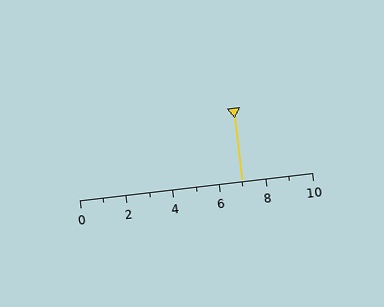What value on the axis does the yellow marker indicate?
The marker indicates approximately 7.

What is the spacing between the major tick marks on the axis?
The major ticks are spaced 2 apart.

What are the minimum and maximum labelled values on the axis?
The axis runs from 0 to 10.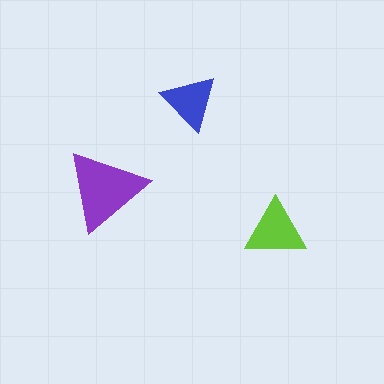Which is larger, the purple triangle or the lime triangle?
The purple one.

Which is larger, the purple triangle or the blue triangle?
The purple one.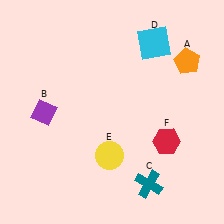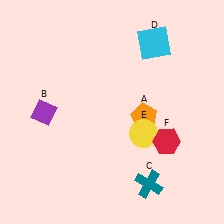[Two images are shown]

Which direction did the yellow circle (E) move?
The yellow circle (E) moved right.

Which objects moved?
The objects that moved are: the orange pentagon (A), the yellow circle (E).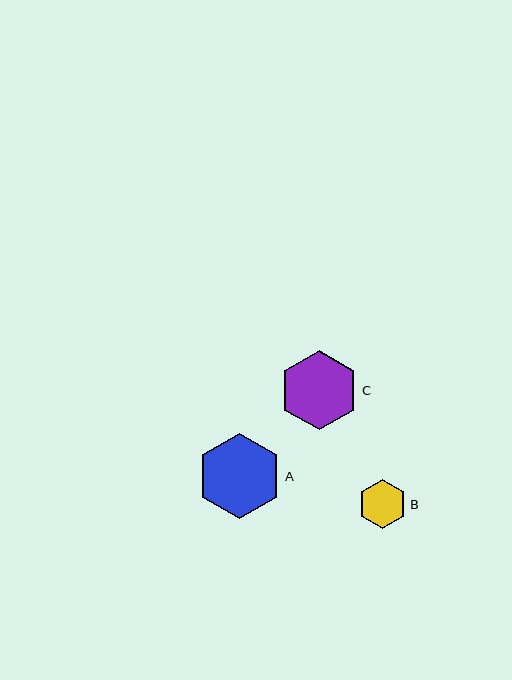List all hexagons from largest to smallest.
From largest to smallest: A, C, B.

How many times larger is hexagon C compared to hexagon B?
Hexagon C is approximately 1.6 times the size of hexagon B.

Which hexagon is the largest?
Hexagon A is the largest with a size of approximately 85 pixels.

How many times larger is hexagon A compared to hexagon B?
Hexagon A is approximately 1.7 times the size of hexagon B.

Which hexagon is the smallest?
Hexagon B is the smallest with a size of approximately 49 pixels.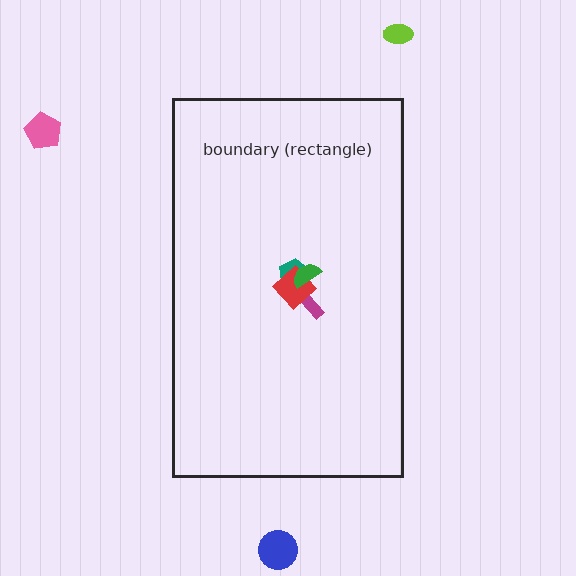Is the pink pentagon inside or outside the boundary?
Outside.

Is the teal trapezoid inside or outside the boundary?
Inside.